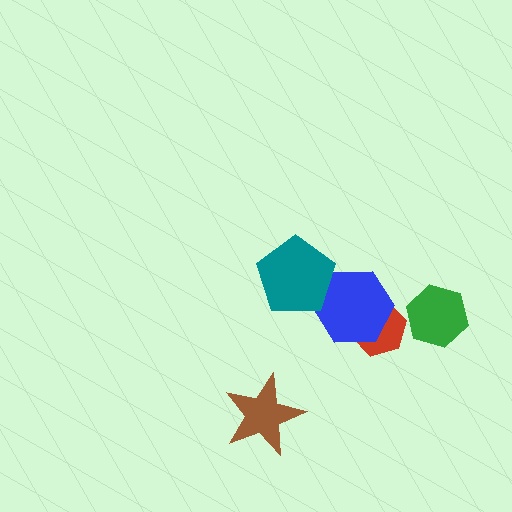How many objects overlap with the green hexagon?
0 objects overlap with the green hexagon.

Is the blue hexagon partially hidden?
Yes, it is partially covered by another shape.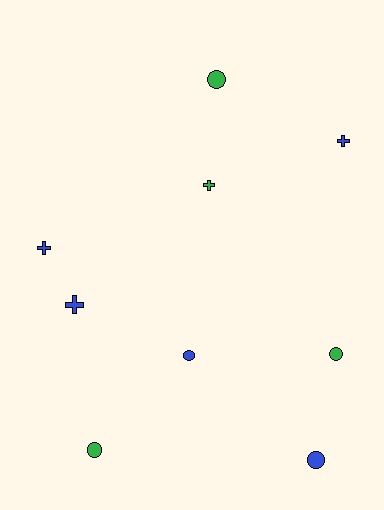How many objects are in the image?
There are 9 objects.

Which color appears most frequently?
Blue, with 5 objects.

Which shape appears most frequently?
Circle, with 5 objects.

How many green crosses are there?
There is 1 green cross.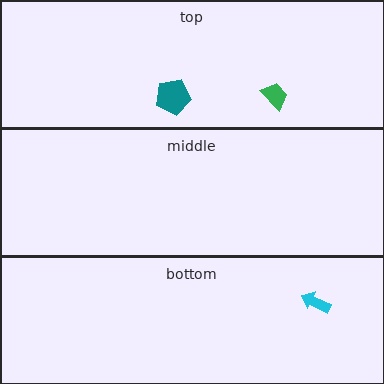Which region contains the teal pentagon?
The top region.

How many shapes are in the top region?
2.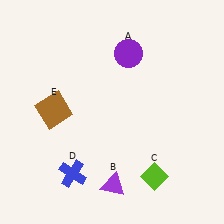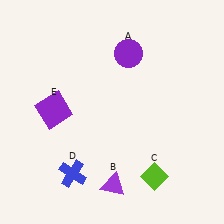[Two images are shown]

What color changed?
The square (E) changed from brown in Image 1 to purple in Image 2.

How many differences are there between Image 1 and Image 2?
There is 1 difference between the two images.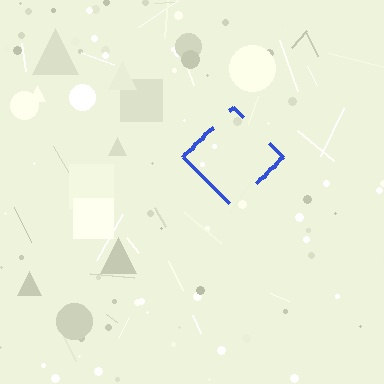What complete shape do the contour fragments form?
The contour fragments form a diamond.